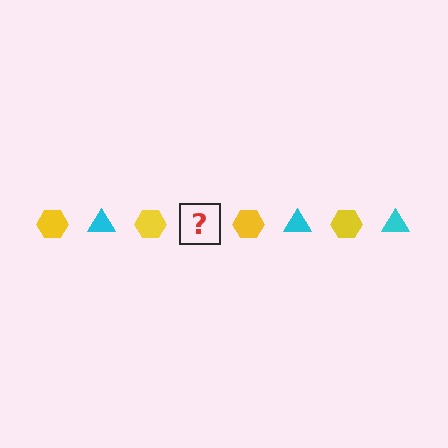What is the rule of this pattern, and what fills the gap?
The rule is that the pattern alternates between yellow hexagon and cyan triangle. The gap should be filled with a cyan triangle.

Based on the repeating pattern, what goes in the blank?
The blank should be a cyan triangle.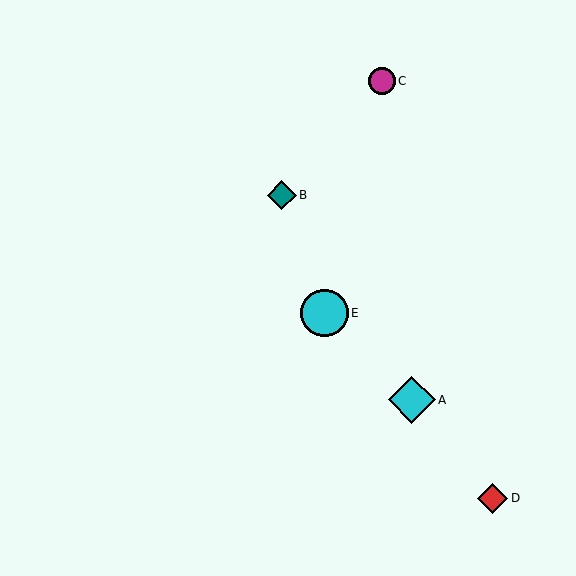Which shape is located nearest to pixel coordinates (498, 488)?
The red diamond (labeled D) at (493, 498) is nearest to that location.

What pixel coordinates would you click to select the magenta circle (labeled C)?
Click at (382, 81) to select the magenta circle C.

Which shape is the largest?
The cyan circle (labeled E) is the largest.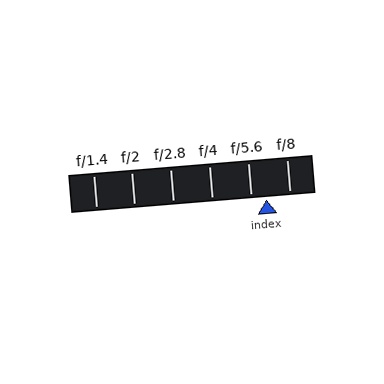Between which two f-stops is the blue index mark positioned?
The index mark is between f/5.6 and f/8.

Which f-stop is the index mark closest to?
The index mark is closest to f/5.6.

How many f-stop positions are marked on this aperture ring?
There are 6 f-stop positions marked.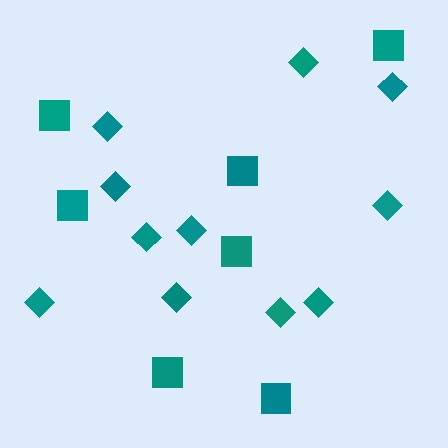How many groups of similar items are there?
There are 2 groups: one group of squares (7) and one group of diamonds (11).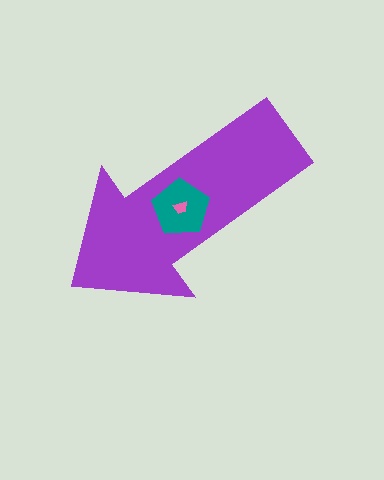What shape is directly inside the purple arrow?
The teal pentagon.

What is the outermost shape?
The purple arrow.